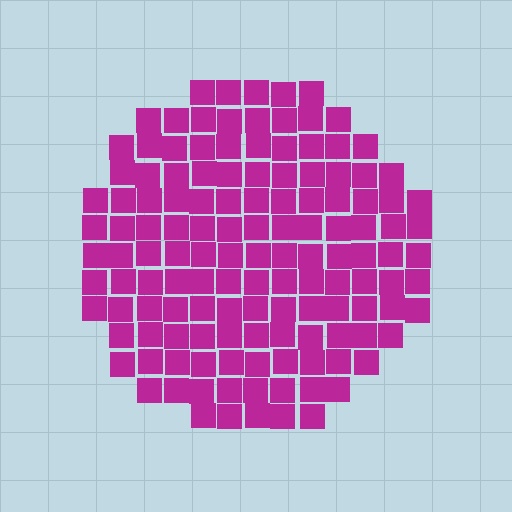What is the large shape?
The large shape is a circle.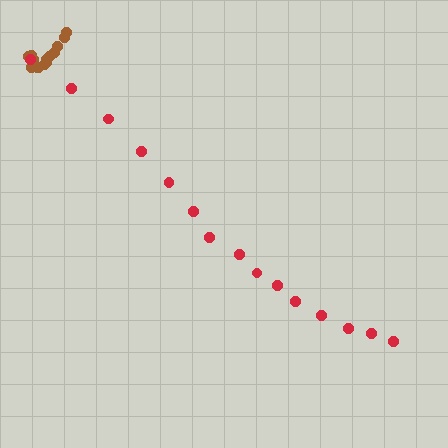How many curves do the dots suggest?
There are 2 distinct paths.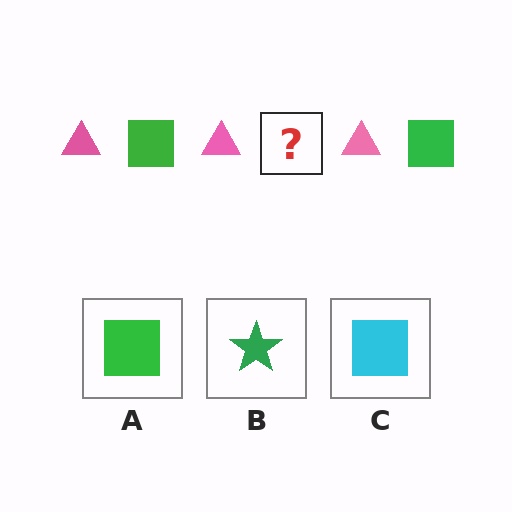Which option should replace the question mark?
Option A.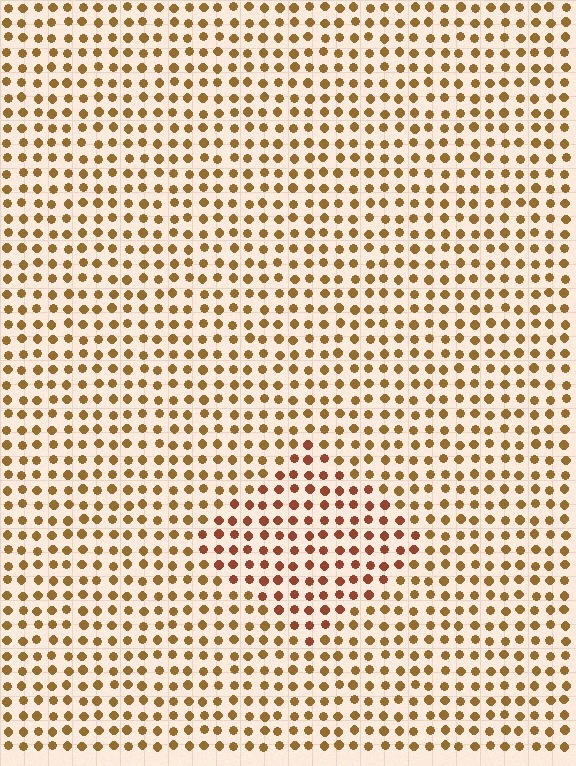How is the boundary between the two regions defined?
The boundary is defined purely by a slight shift in hue (about 25 degrees). Spacing, size, and orientation are identical on both sides.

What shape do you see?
I see a diamond.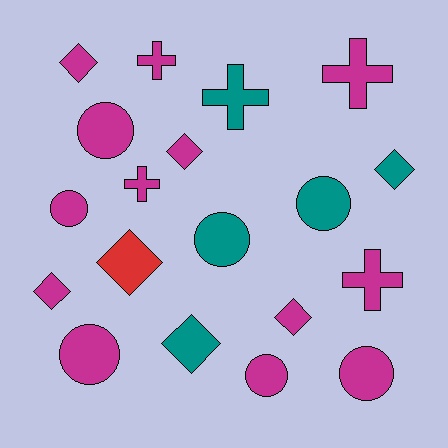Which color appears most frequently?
Magenta, with 13 objects.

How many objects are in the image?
There are 19 objects.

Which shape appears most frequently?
Circle, with 7 objects.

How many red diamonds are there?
There is 1 red diamond.